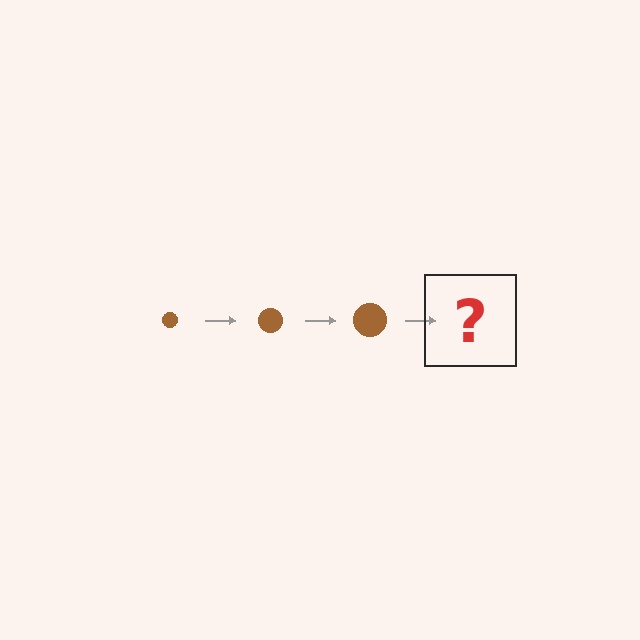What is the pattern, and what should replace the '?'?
The pattern is that the circle gets progressively larger each step. The '?' should be a brown circle, larger than the previous one.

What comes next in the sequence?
The next element should be a brown circle, larger than the previous one.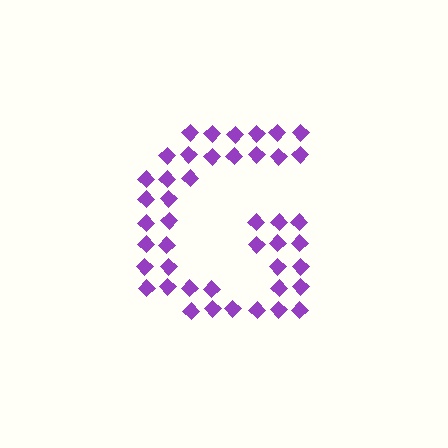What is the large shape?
The large shape is the letter G.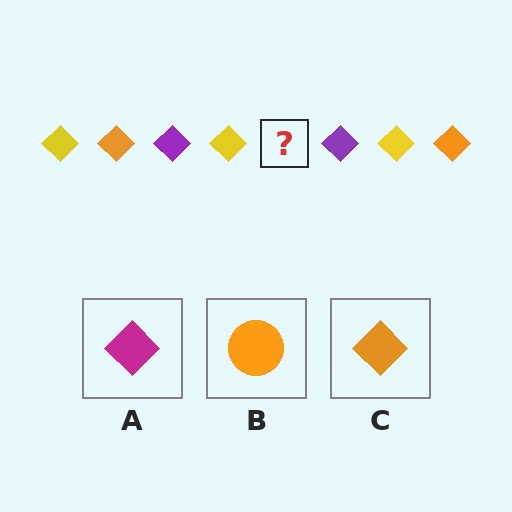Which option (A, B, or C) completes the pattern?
C.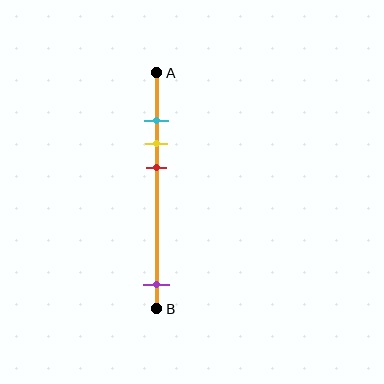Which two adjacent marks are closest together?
The cyan and yellow marks are the closest adjacent pair.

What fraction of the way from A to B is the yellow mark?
The yellow mark is approximately 30% (0.3) of the way from A to B.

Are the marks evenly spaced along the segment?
No, the marks are not evenly spaced.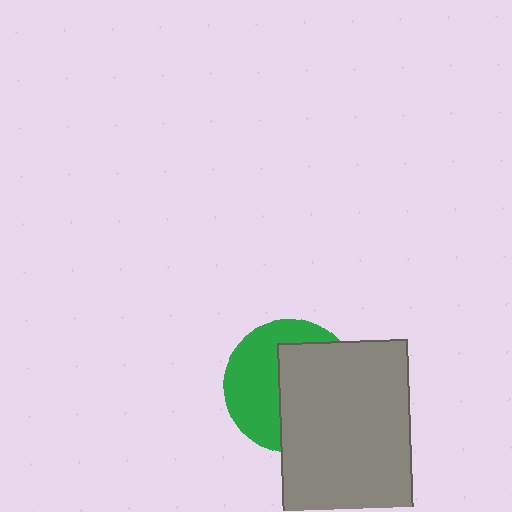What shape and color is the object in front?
The object in front is a gray rectangle.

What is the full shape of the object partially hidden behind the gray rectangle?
The partially hidden object is a green circle.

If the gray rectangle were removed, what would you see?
You would see the complete green circle.